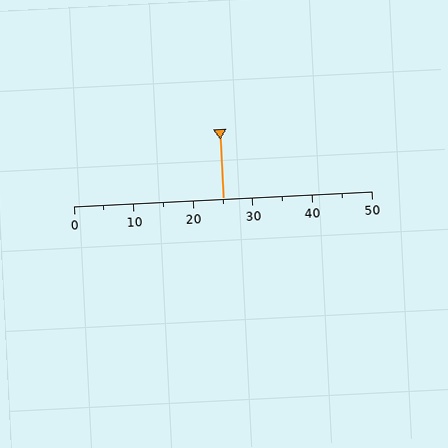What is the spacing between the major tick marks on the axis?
The major ticks are spaced 10 apart.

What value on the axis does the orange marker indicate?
The marker indicates approximately 25.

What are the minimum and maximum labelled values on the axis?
The axis runs from 0 to 50.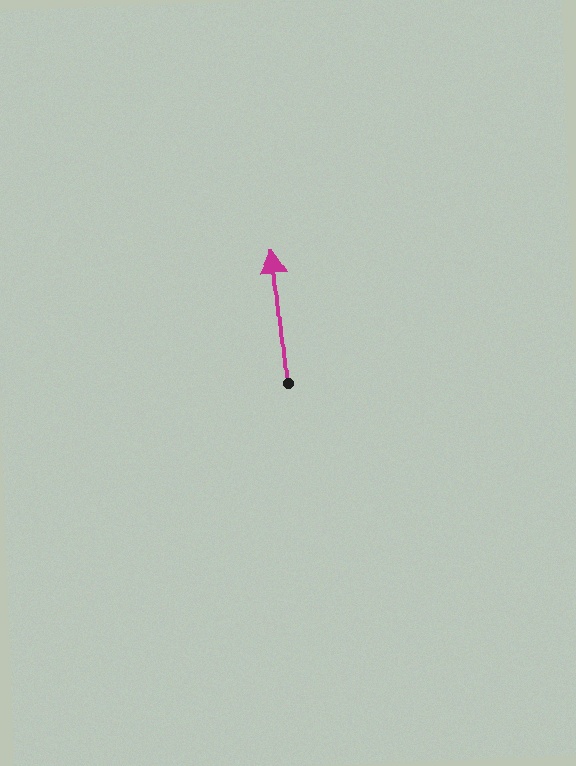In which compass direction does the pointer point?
North.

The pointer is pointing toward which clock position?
Roughly 12 o'clock.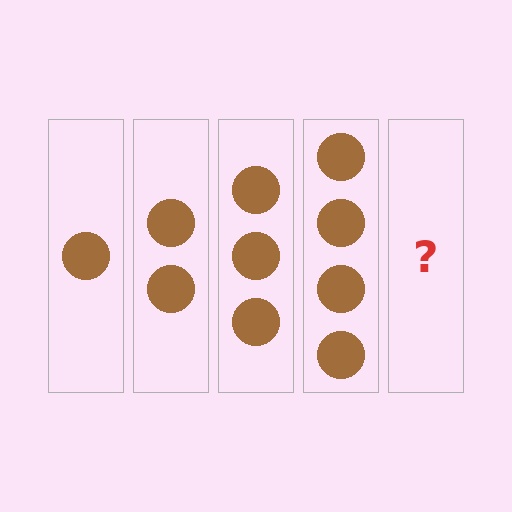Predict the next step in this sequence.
The next step is 5 circles.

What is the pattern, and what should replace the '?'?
The pattern is that each step adds one more circle. The '?' should be 5 circles.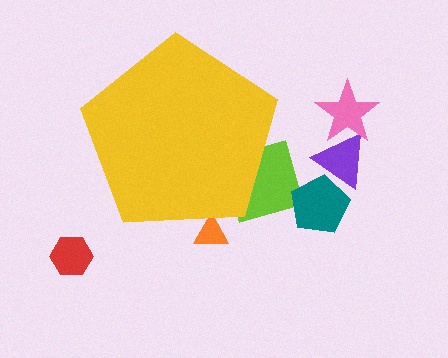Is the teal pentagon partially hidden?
No, the teal pentagon is fully visible.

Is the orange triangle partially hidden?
Yes, the orange triangle is partially hidden behind the yellow pentagon.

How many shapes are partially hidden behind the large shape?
2 shapes are partially hidden.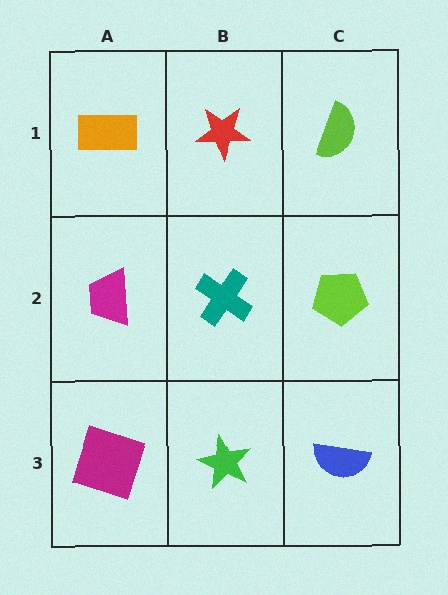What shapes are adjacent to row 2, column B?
A red star (row 1, column B), a green star (row 3, column B), a magenta trapezoid (row 2, column A), a lime pentagon (row 2, column C).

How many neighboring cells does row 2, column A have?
3.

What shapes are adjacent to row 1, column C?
A lime pentagon (row 2, column C), a red star (row 1, column B).